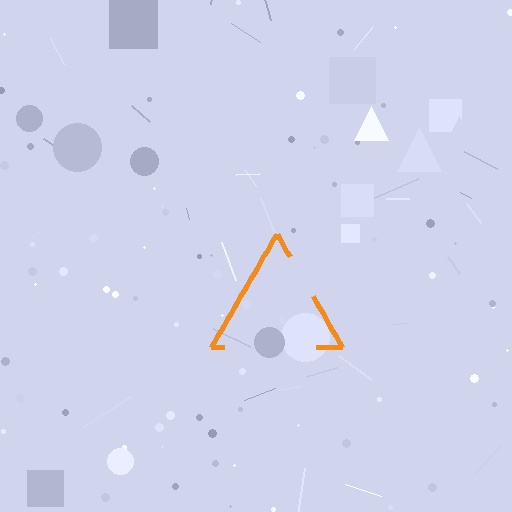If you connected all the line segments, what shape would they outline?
They would outline a triangle.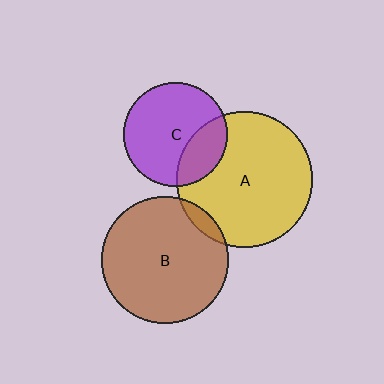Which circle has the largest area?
Circle A (yellow).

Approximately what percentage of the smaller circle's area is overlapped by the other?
Approximately 5%.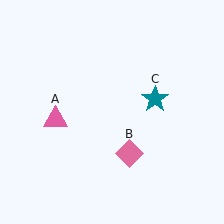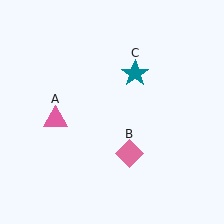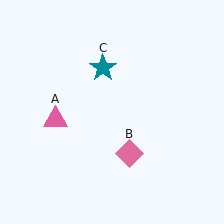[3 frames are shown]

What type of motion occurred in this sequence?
The teal star (object C) rotated counterclockwise around the center of the scene.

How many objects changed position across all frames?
1 object changed position: teal star (object C).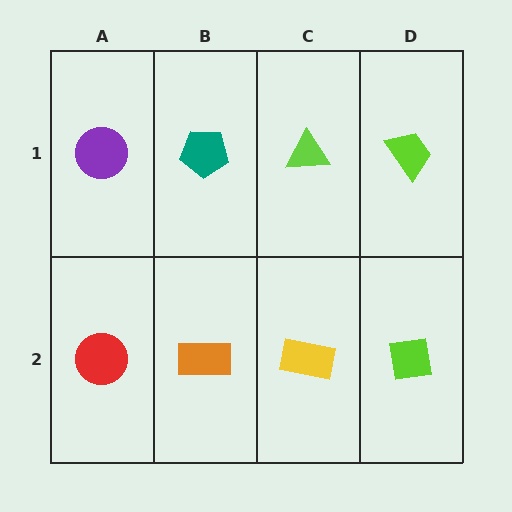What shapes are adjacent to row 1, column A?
A red circle (row 2, column A), a teal pentagon (row 1, column B).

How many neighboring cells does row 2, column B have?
3.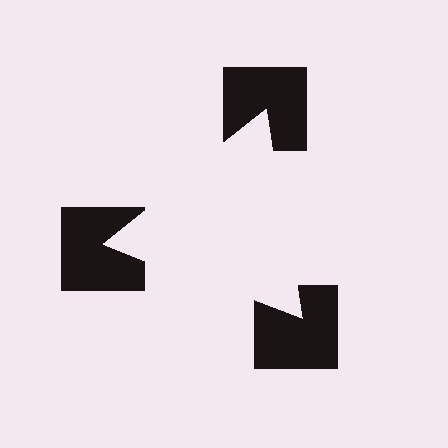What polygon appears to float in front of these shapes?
An illusory triangle — its edges are inferred from the aligned wedge cuts in the notched squares, not physically drawn.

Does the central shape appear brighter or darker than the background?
It typically appears slightly brighter than the background, even though no actual brightness change is drawn.